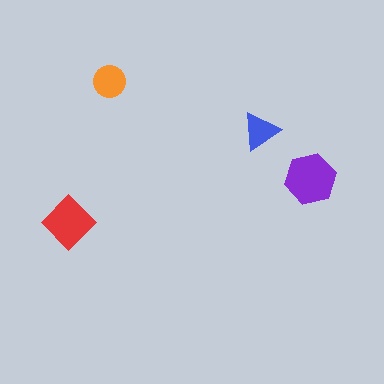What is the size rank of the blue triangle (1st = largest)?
4th.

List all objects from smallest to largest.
The blue triangle, the orange circle, the red diamond, the purple hexagon.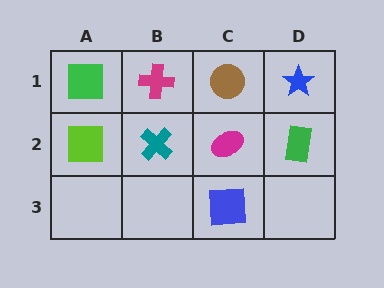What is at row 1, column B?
A magenta cross.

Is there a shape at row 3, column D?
No, that cell is empty.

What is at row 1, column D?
A blue star.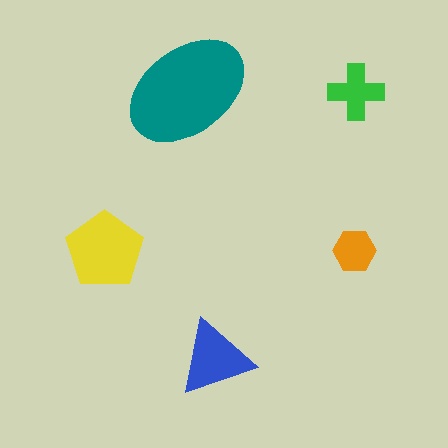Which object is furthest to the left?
The yellow pentagon is leftmost.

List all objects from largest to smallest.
The teal ellipse, the yellow pentagon, the blue triangle, the green cross, the orange hexagon.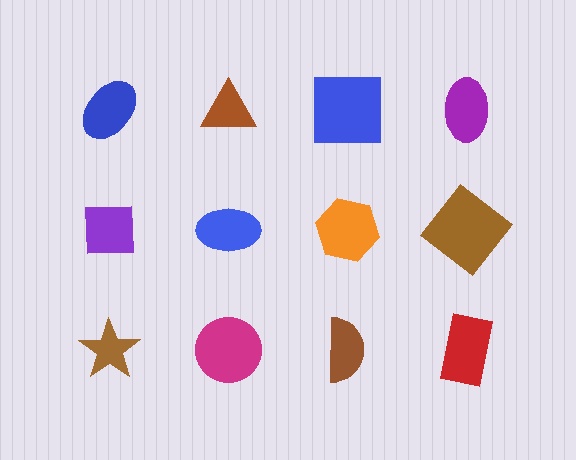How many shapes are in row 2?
4 shapes.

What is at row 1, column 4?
A purple ellipse.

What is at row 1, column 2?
A brown triangle.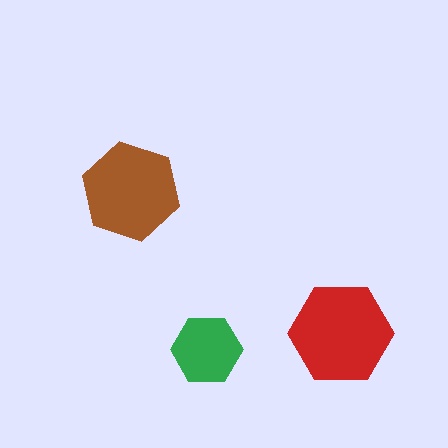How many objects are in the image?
There are 3 objects in the image.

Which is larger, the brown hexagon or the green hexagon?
The brown one.